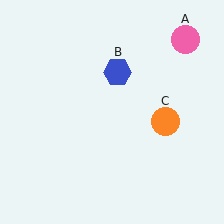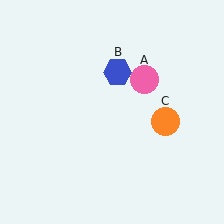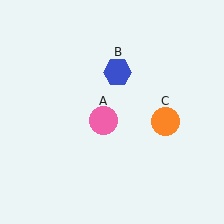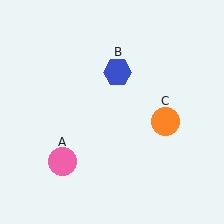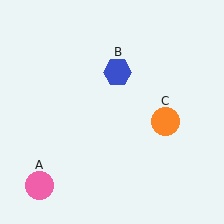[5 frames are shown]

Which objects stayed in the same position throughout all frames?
Blue hexagon (object B) and orange circle (object C) remained stationary.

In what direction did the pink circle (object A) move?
The pink circle (object A) moved down and to the left.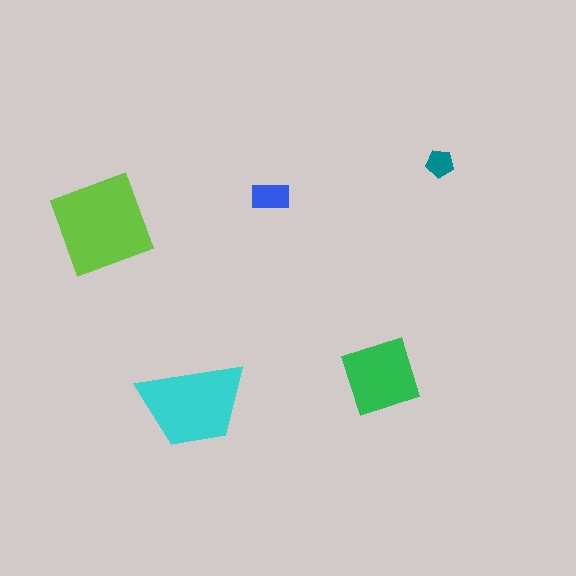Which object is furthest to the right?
The teal pentagon is rightmost.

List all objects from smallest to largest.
The teal pentagon, the blue rectangle, the green diamond, the cyan trapezoid, the lime square.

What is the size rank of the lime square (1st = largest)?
1st.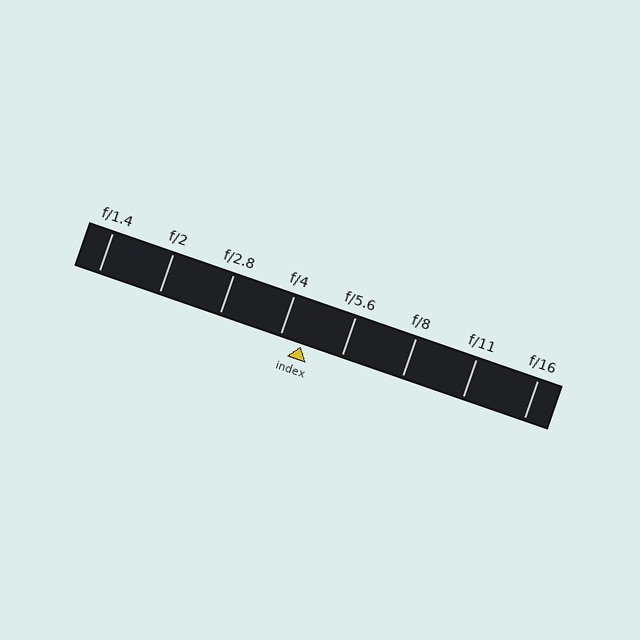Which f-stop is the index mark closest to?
The index mark is closest to f/4.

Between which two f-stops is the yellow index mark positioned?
The index mark is between f/4 and f/5.6.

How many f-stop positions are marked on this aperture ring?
There are 8 f-stop positions marked.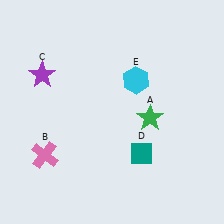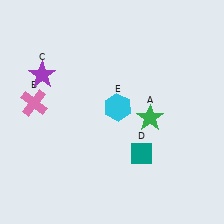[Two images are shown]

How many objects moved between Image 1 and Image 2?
2 objects moved between the two images.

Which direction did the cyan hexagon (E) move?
The cyan hexagon (E) moved down.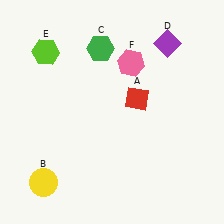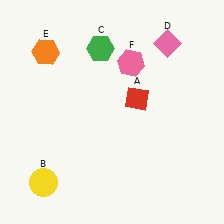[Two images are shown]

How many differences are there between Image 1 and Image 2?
There are 2 differences between the two images.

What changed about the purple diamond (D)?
In Image 1, D is purple. In Image 2, it changed to pink.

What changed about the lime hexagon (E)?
In Image 1, E is lime. In Image 2, it changed to orange.